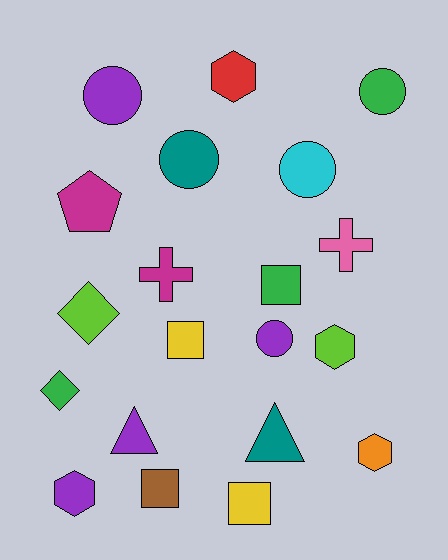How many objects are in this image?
There are 20 objects.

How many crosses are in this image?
There are 2 crosses.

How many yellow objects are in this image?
There are 2 yellow objects.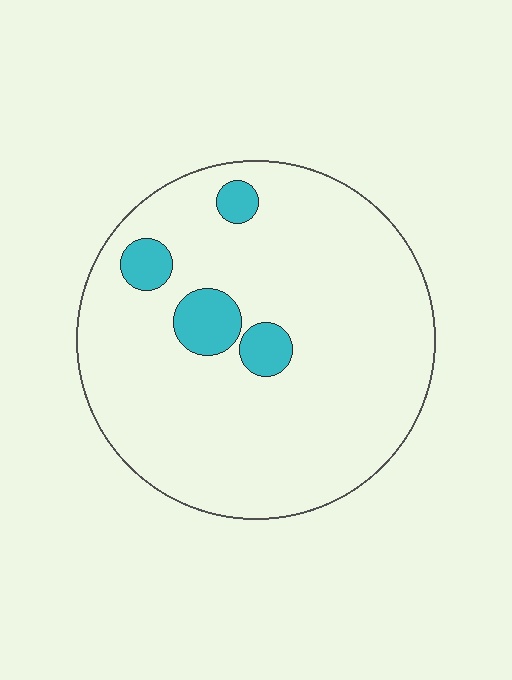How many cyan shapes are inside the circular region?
4.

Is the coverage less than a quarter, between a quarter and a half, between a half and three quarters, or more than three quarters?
Less than a quarter.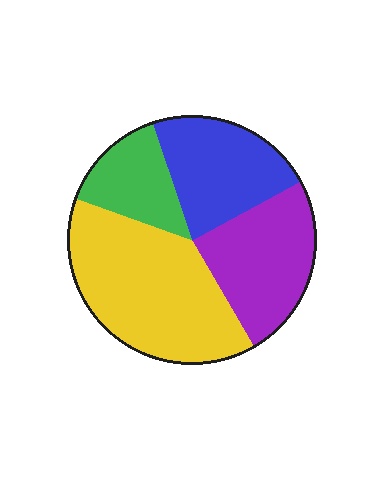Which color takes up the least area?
Green, at roughly 15%.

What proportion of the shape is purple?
Purple takes up between a sixth and a third of the shape.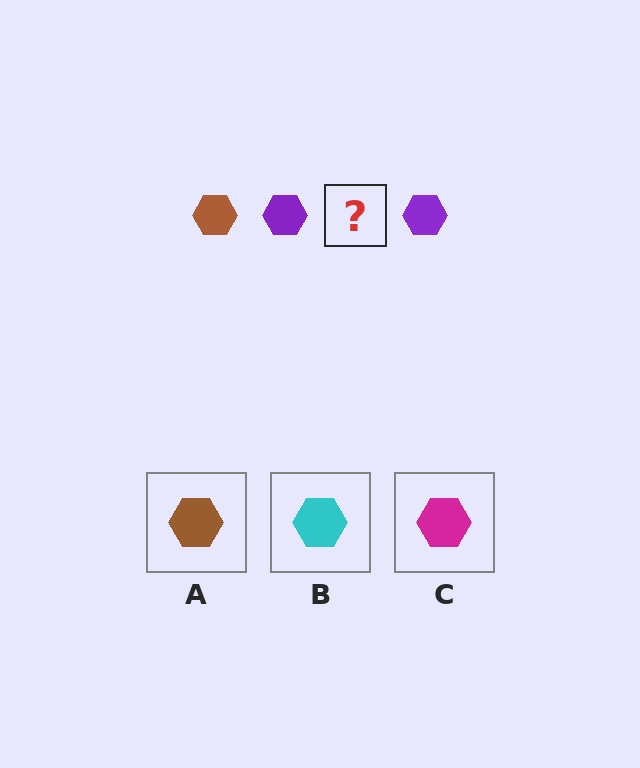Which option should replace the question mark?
Option A.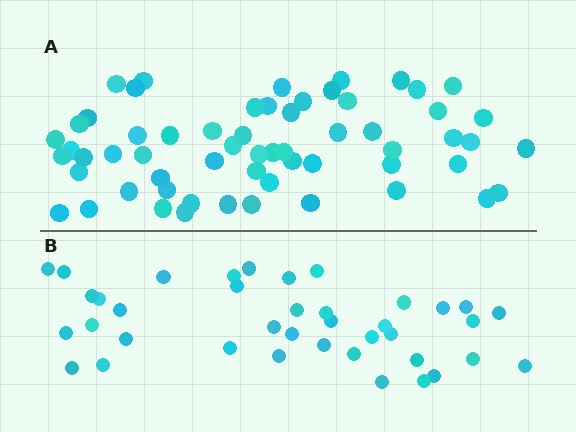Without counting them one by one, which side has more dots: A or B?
Region A (the top region) has more dots.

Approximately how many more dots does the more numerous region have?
Region A has approximately 20 more dots than region B.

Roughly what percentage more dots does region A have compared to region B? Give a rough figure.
About 55% more.